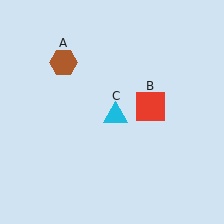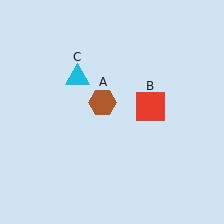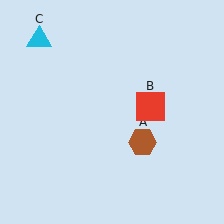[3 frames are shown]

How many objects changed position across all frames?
2 objects changed position: brown hexagon (object A), cyan triangle (object C).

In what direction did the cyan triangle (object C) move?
The cyan triangle (object C) moved up and to the left.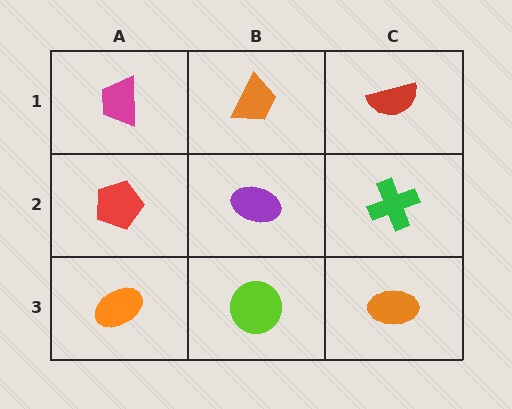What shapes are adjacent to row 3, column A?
A red pentagon (row 2, column A), a lime circle (row 3, column B).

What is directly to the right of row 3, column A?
A lime circle.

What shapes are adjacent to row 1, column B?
A purple ellipse (row 2, column B), a magenta trapezoid (row 1, column A), a red semicircle (row 1, column C).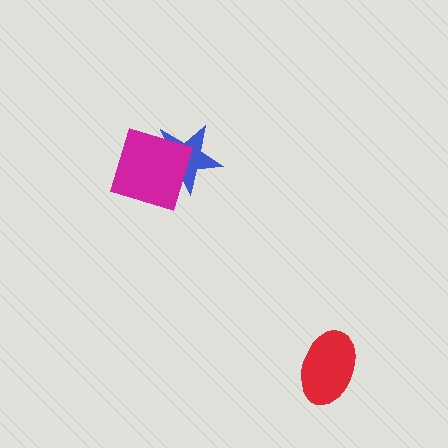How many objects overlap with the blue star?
1 object overlaps with the blue star.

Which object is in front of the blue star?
The magenta diamond is in front of the blue star.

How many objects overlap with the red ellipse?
0 objects overlap with the red ellipse.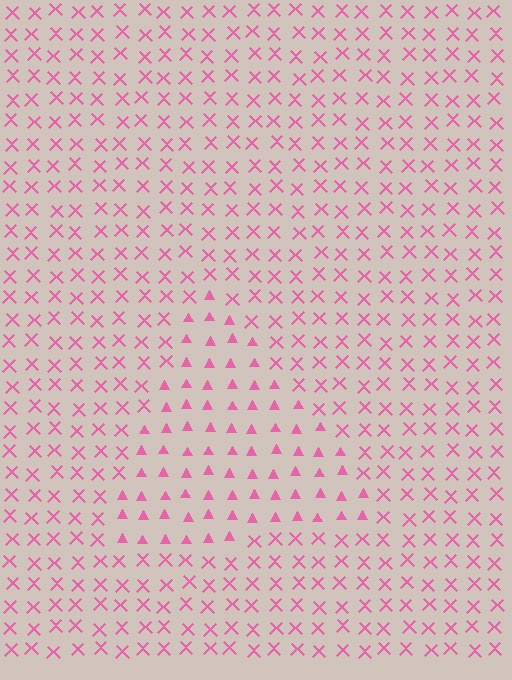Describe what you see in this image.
The image is filled with small pink elements arranged in a uniform grid. A triangle-shaped region contains triangles, while the surrounding area contains X marks. The boundary is defined purely by the change in element shape.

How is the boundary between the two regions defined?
The boundary is defined by a change in element shape: triangles inside vs. X marks outside. All elements share the same color and spacing.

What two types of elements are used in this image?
The image uses triangles inside the triangle region and X marks outside it.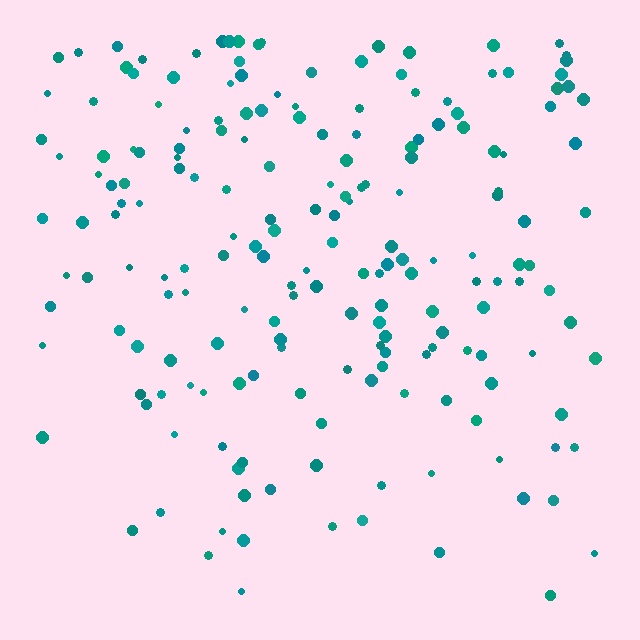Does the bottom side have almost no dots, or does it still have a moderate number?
Still a moderate number, just noticeably fewer than the top.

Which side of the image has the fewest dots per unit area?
The bottom.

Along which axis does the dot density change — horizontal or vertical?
Vertical.